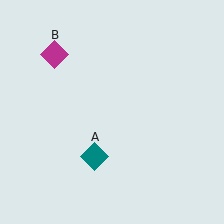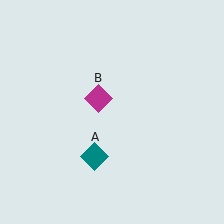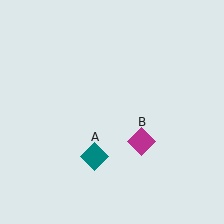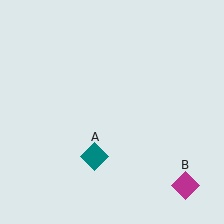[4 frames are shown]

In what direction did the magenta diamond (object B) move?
The magenta diamond (object B) moved down and to the right.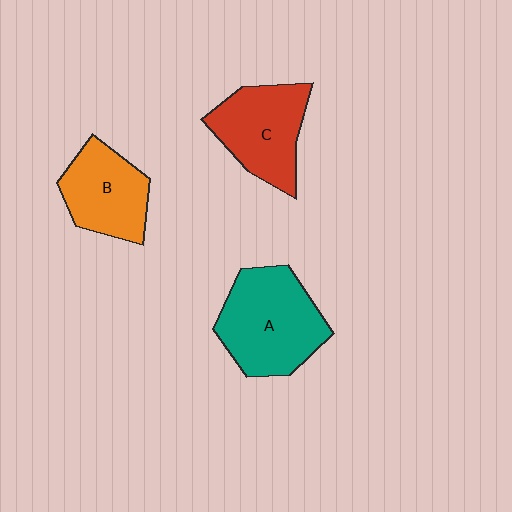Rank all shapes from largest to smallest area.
From largest to smallest: A (teal), C (red), B (orange).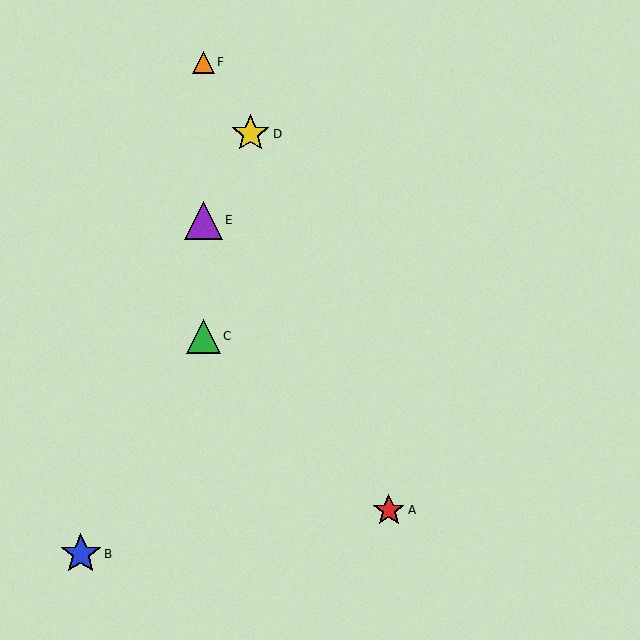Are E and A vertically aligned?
No, E is at x≈203 and A is at x≈389.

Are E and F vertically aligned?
Yes, both are at x≈203.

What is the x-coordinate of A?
Object A is at x≈389.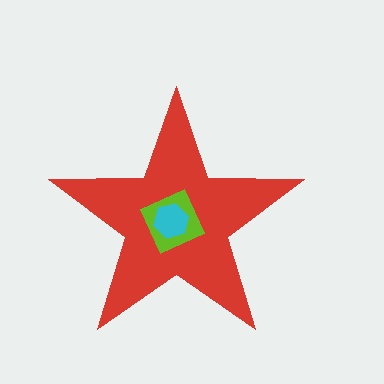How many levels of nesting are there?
3.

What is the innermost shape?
The cyan hexagon.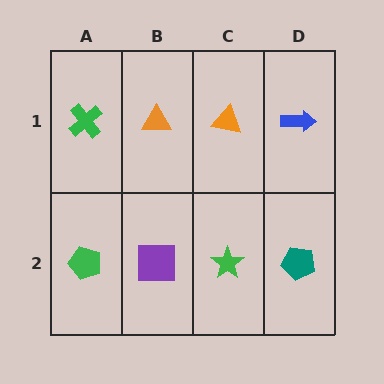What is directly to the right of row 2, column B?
A green star.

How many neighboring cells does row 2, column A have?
2.